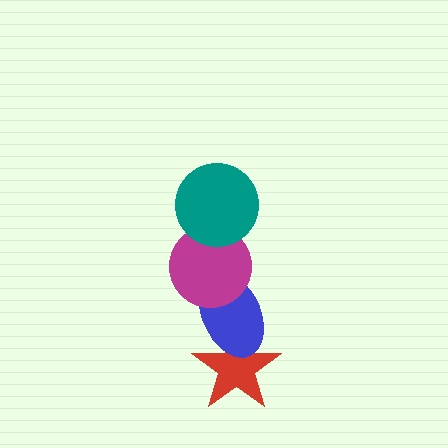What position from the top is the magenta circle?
The magenta circle is 2nd from the top.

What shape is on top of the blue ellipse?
The magenta circle is on top of the blue ellipse.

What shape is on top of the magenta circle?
The teal circle is on top of the magenta circle.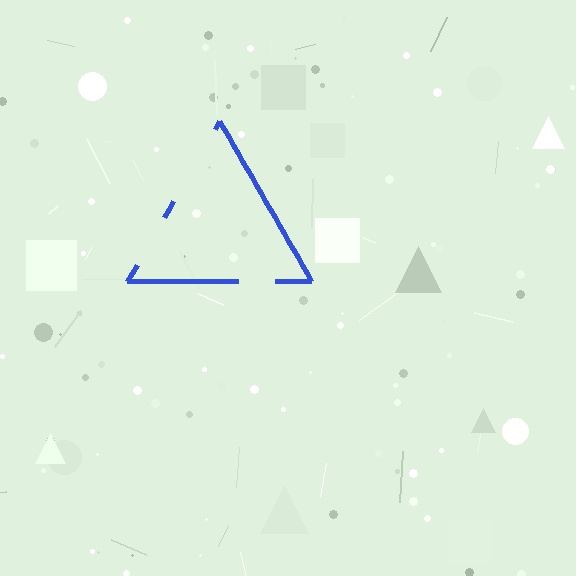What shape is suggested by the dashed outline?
The dashed outline suggests a triangle.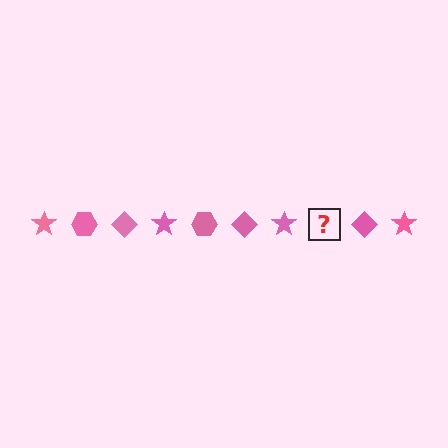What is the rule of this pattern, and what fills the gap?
The rule is that the pattern cycles through star, hexagon, diamond shapes in pink. The gap should be filled with a pink hexagon.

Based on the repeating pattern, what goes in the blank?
The blank should be a pink hexagon.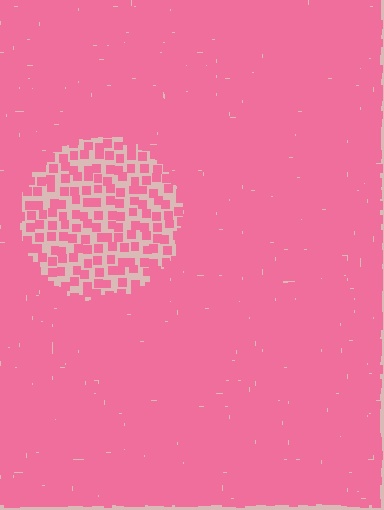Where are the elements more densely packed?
The elements are more densely packed outside the circle boundary.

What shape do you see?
I see a circle.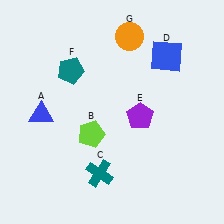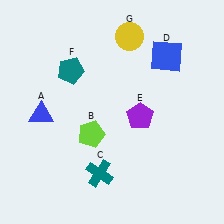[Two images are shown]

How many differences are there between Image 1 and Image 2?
There is 1 difference between the two images.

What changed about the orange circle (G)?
In Image 1, G is orange. In Image 2, it changed to yellow.